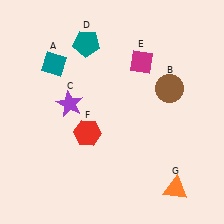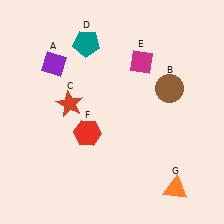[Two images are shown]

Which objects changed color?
A changed from teal to purple. C changed from purple to red.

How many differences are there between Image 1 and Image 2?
There are 2 differences between the two images.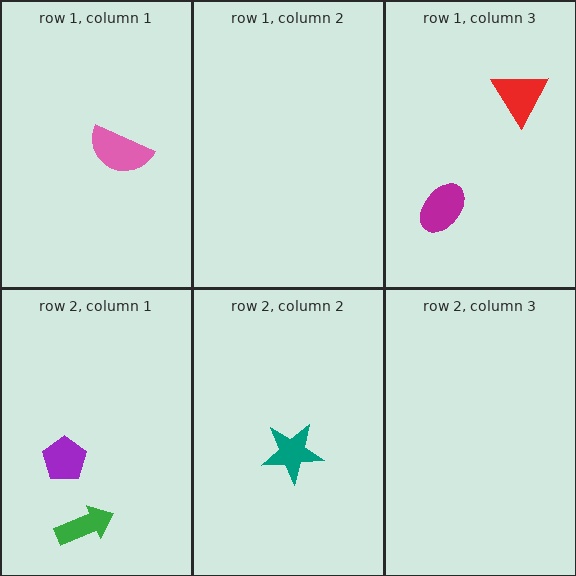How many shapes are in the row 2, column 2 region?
1.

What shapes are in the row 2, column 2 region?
The teal star.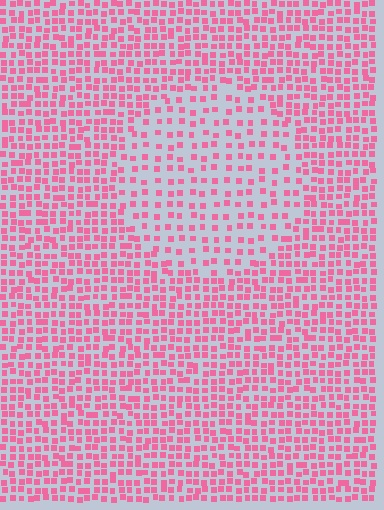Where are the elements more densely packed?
The elements are more densely packed outside the circle boundary.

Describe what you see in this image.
The image contains small pink elements arranged at two different densities. A circle-shaped region is visible where the elements are less densely packed than the surrounding area.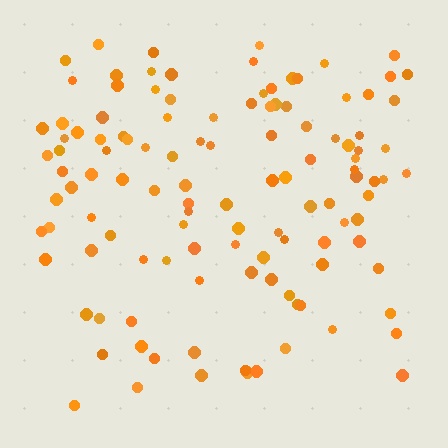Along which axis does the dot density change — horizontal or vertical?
Vertical.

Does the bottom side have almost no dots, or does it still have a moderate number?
Still a moderate number, just noticeably fewer than the top.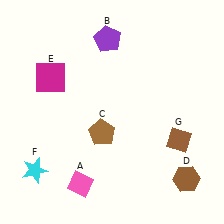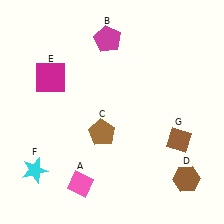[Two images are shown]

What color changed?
The pentagon (B) changed from purple in Image 1 to magenta in Image 2.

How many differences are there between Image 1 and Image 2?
There is 1 difference between the two images.